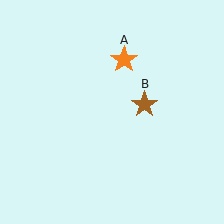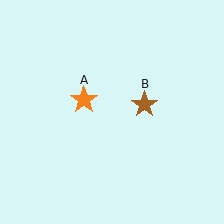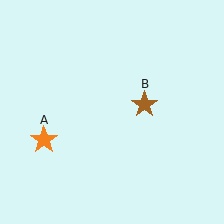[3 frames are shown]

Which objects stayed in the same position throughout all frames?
Brown star (object B) remained stationary.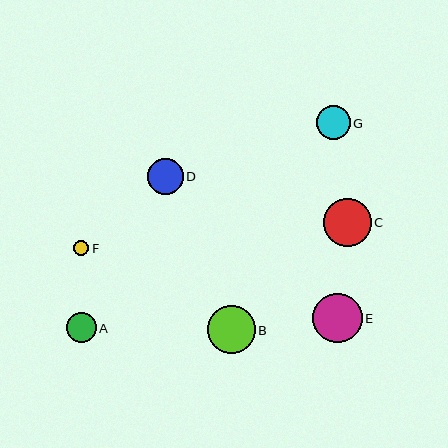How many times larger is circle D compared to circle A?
Circle D is approximately 1.2 times the size of circle A.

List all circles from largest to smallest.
From largest to smallest: E, C, B, D, G, A, F.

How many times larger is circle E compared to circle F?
Circle E is approximately 3.1 times the size of circle F.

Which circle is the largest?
Circle E is the largest with a size of approximately 49 pixels.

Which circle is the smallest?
Circle F is the smallest with a size of approximately 16 pixels.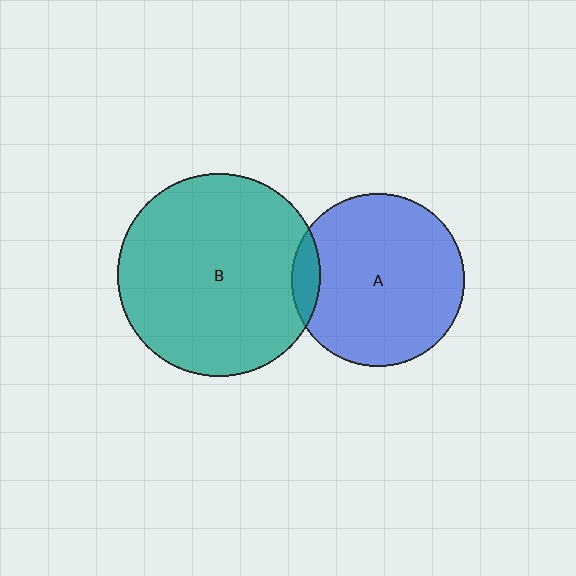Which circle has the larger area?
Circle B (teal).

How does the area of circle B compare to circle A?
Approximately 1.4 times.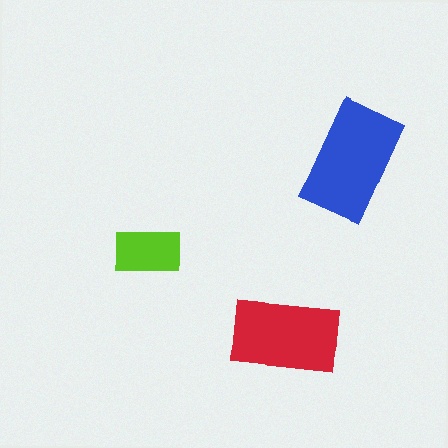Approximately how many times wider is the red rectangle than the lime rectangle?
About 1.5 times wider.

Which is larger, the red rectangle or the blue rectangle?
The blue one.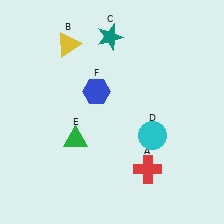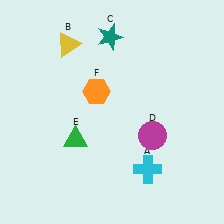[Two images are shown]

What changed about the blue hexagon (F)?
In Image 1, F is blue. In Image 2, it changed to orange.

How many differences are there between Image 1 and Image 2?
There are 3 differences between the two images.